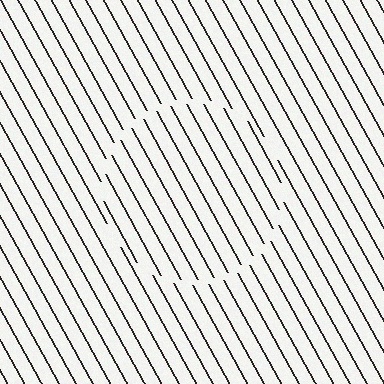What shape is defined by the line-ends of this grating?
An illusory circle. The interior of the shape contains the same grating, shifted by half a period — the contour is defined by the phase discontinuity where line-ends from the inner and outer gratings abut.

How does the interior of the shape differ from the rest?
The interior of the shape contains the same grating, shifted by half a period — the contour is defined by the phase discontinuity where line-ends from the inner and outer gratings abut.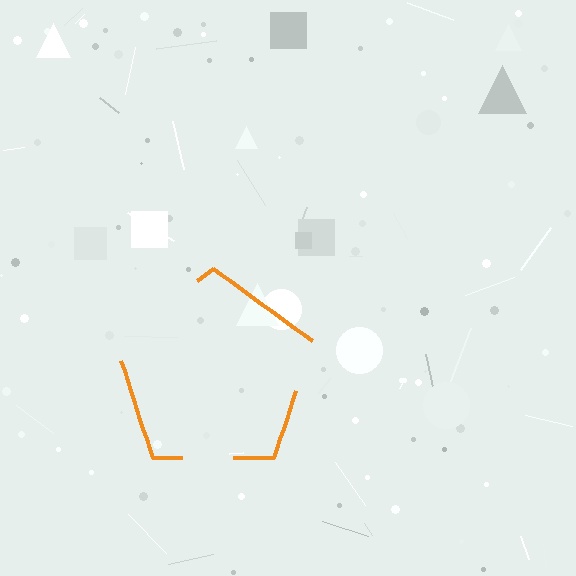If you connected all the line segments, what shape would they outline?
They would outline a pentagon.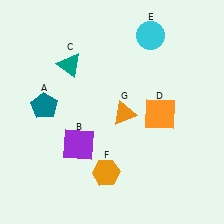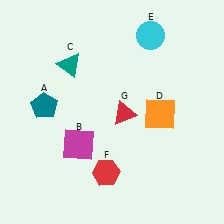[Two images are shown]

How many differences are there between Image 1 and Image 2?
There are 3 differences between the two images.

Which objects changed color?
B changed from purple to magenta. F changed from orange to red. G changed from orange to red.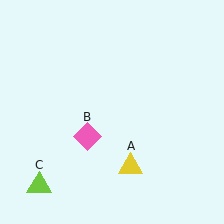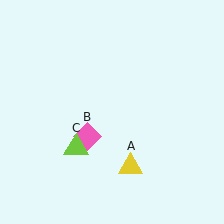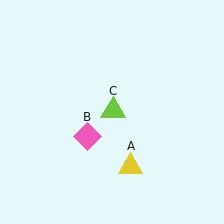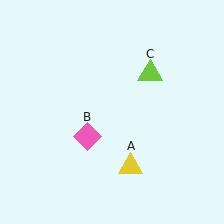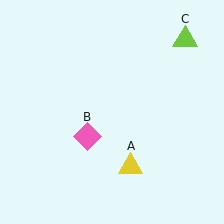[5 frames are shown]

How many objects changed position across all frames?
1 object changed position: lime triangle (object C).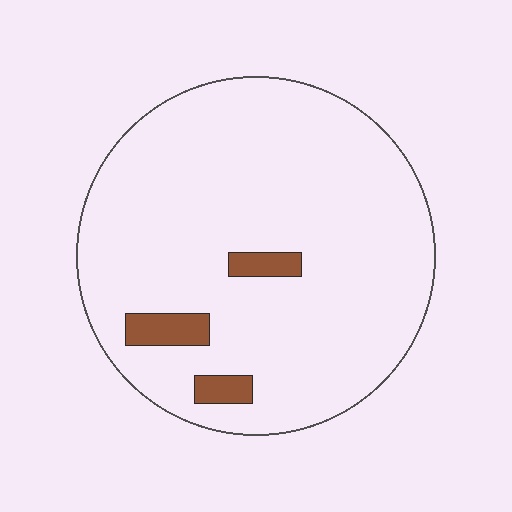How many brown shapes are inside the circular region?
3.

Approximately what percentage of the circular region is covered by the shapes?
Approximately 5%.